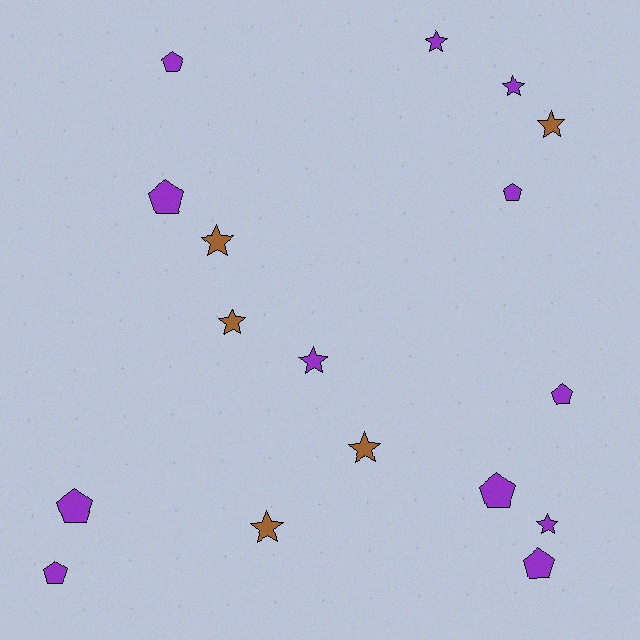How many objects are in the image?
There are 17 objects.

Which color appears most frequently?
Purple, with 12 objects.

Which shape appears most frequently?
Star, with 9 objects.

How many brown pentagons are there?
There are no brown pentagons.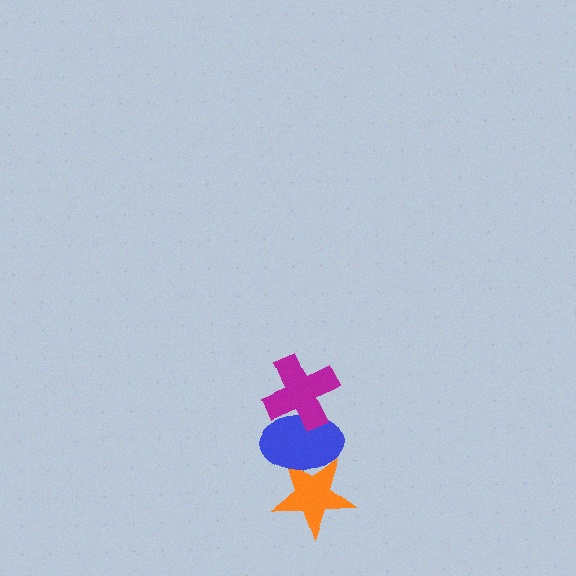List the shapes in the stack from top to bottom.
From top to bottom: the magenta cross, the blue ellipse, the orange star.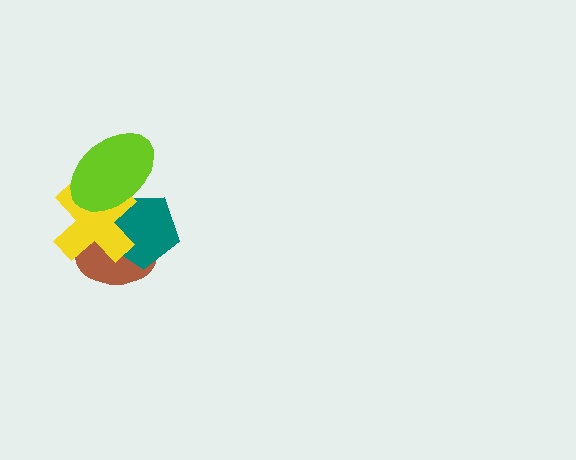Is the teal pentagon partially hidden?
Yes, it is partially covered by another shape.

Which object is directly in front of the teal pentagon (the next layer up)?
The yellow cross is directly in front of the teal pentagon.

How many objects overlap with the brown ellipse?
2 objects overlap with the brown ellipse.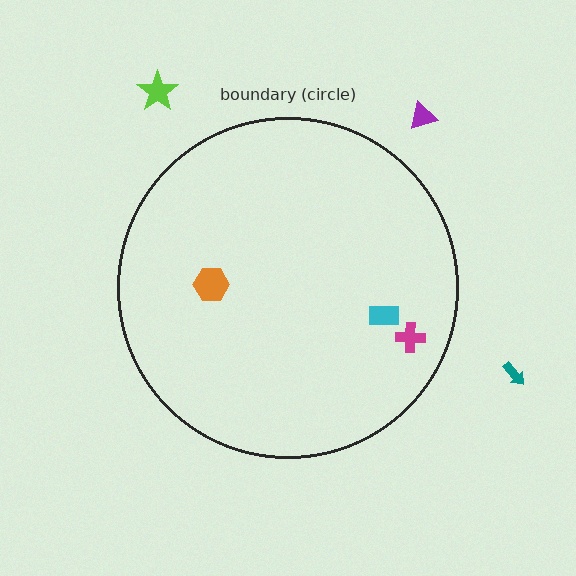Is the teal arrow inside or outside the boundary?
Outside.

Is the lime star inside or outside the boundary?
Outside.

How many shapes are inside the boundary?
3 inside, 3 outside.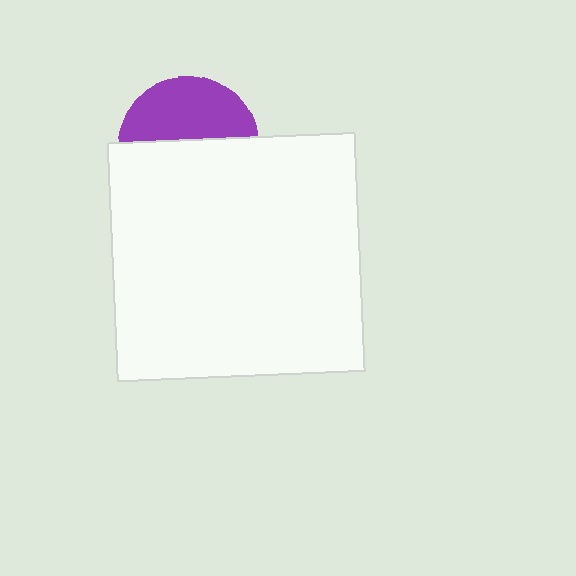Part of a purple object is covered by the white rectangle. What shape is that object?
It is a circle.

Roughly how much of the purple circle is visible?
A small part of it is visible (roughly 43%).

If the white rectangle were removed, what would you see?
You would see the complete purple circle.